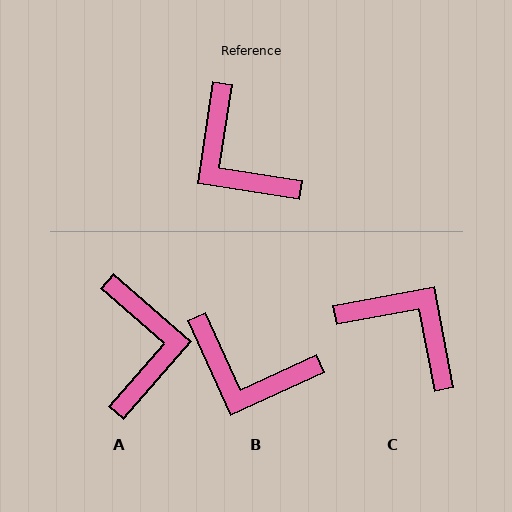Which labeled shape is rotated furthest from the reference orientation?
C, about 160 degrees away.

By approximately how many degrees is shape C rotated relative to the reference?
Approximately 160 degrees clockwise.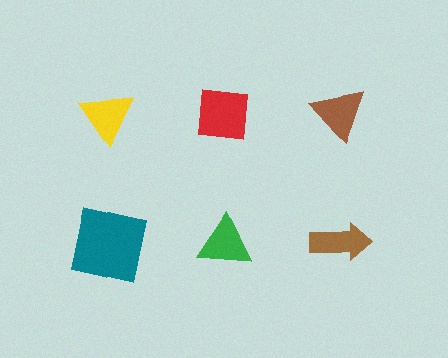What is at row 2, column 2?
A green triangle.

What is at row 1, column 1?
A yellow triangle.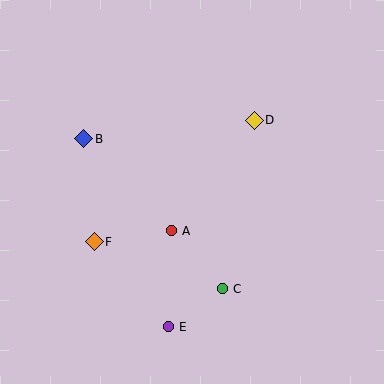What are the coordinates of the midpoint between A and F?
The midpoint between A and F is at (133, 236).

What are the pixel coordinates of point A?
Point A is at (171, 231).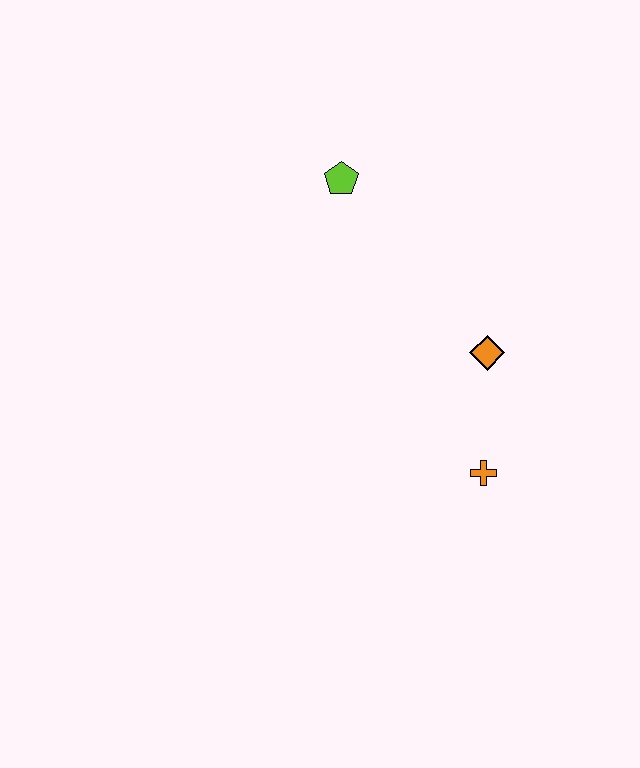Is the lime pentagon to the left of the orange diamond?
Yes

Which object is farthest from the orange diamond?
The lime pentagon is farthest from the orange diamond.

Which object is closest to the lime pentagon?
The orange diamond is closest to the lime pentagon.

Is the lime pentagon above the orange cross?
Yes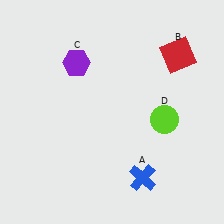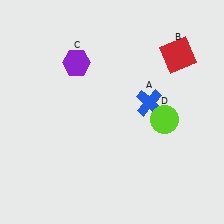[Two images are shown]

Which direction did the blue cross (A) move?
The blue cross (A) moved up.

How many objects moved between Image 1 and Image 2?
1 object moved between the two images.